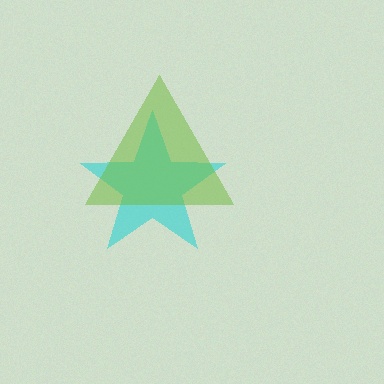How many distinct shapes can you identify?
There are 2 distinct shapes: a cyan star, a lime triangle.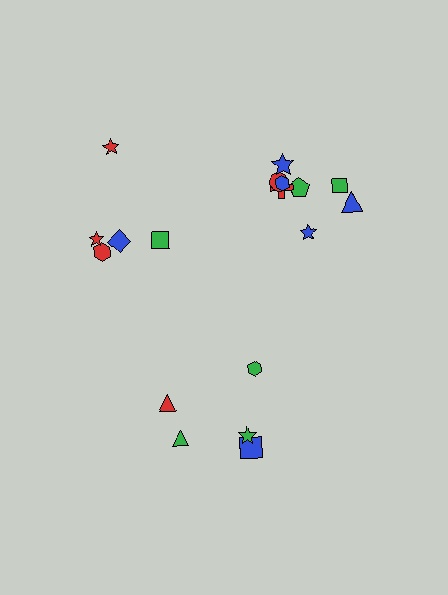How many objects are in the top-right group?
There are 8 objects.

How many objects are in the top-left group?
There are 5 objects.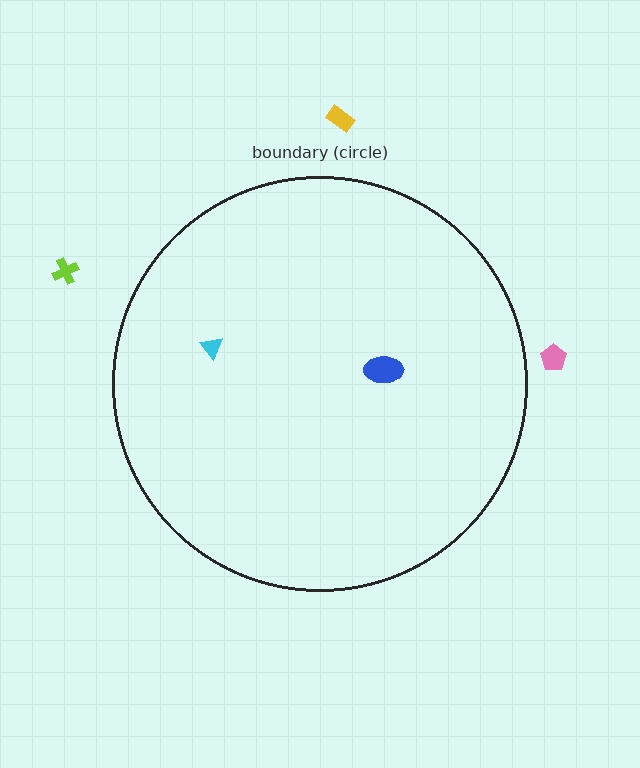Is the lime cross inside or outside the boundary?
Outside.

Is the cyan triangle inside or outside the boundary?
Inside.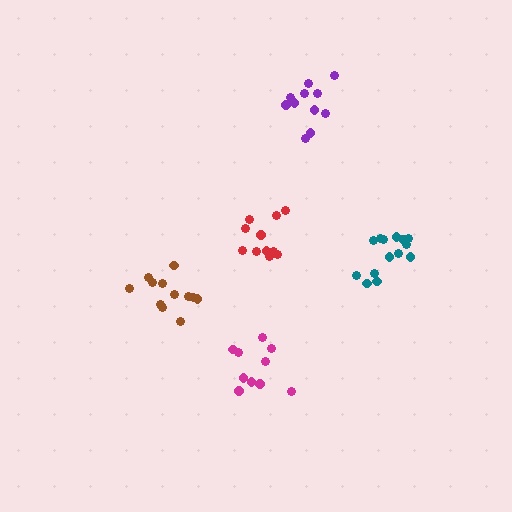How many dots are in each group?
Group 1: 11 dots, Group 2: 14 dots, Group 3: 12 dots, Group 4: 10 dots, Group 5: 12 dots (59 total).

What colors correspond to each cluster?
The clusters are colored: red, teal, purple, magenta, brown.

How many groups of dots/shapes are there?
There are 5 groups.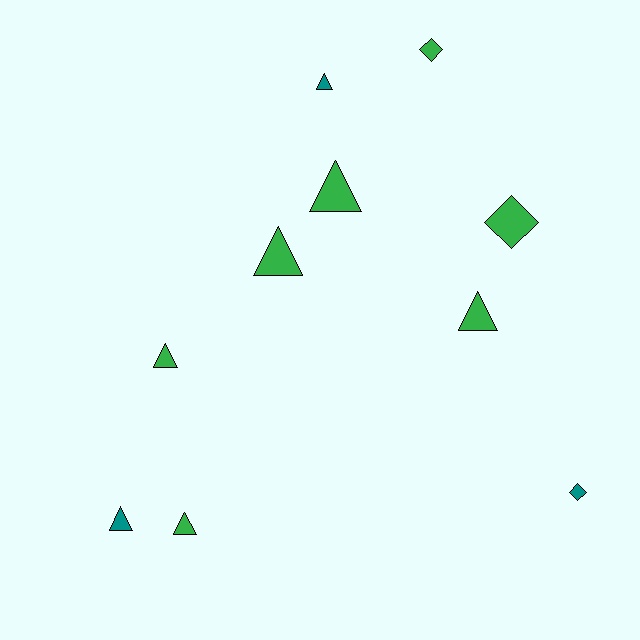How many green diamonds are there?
There are 2 green diamonds.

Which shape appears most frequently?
Triangle, with 7 objects.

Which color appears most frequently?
Green, with 7 objects.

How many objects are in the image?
There are 10 objects.